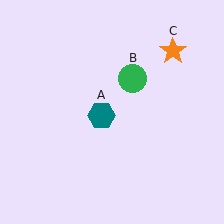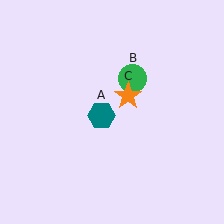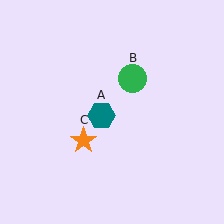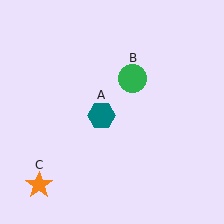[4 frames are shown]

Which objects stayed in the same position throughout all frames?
Teal hexagon (object A) and green circle (object B) remained stationary.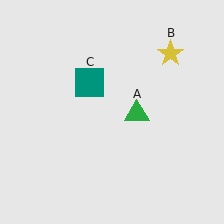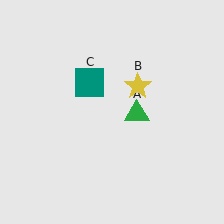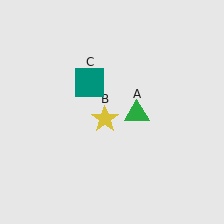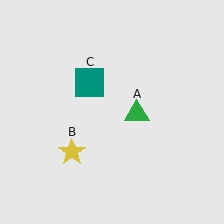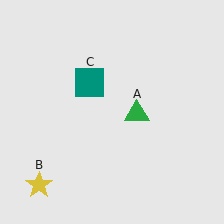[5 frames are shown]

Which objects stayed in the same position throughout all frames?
Green triangle (object A) and teal square (object C) remained stationary.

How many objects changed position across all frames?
1 object changed position: yellow star (object B).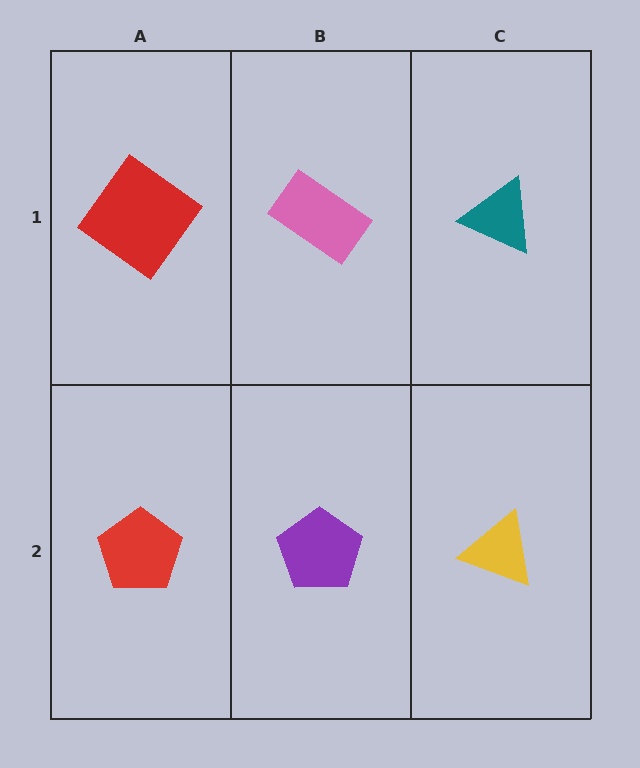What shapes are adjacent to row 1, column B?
A purple pentagon (row 2, column B), a red diamond (row 1, column A), a teal triangle (row 1, column C).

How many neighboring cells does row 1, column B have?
3.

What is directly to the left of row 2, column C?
A purple pentagon.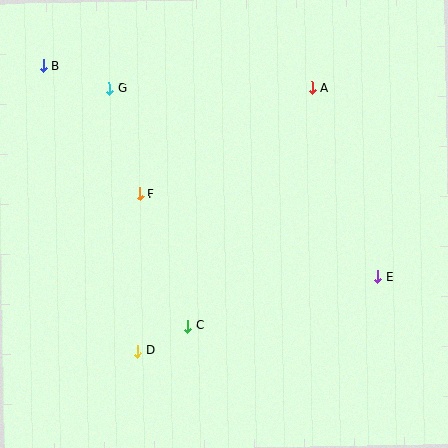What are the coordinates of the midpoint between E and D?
The midpoint between E and D is at (258, 314).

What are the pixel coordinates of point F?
Point F is at (140, 194).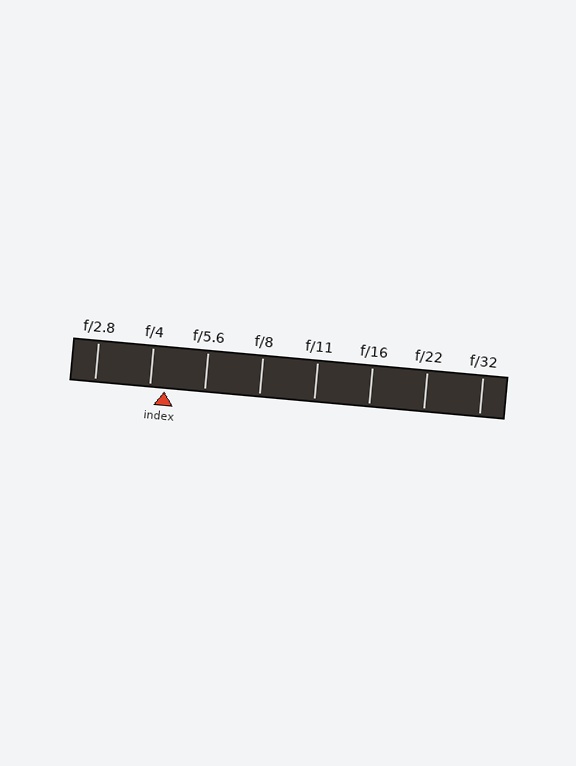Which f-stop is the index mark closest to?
The index mark is closest to f/4.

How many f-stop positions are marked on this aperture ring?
There are 8 f-stop positions marked.